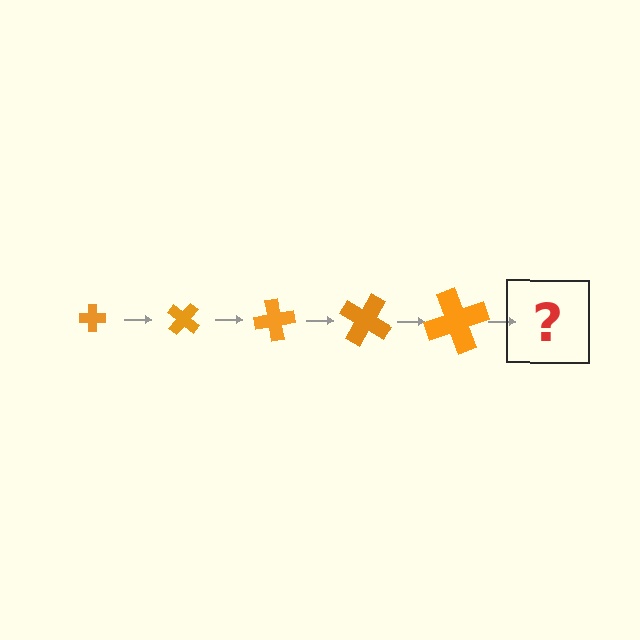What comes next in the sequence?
The next element should be a cross, larger than the previous one and rotated 200 degrees from the start.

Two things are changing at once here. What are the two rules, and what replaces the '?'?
The two rules are that the cross grows larger each step and it rotates 40 degrees each step. The '?' should be a cross, larger than the previous one and rotated 200 degrees from the start.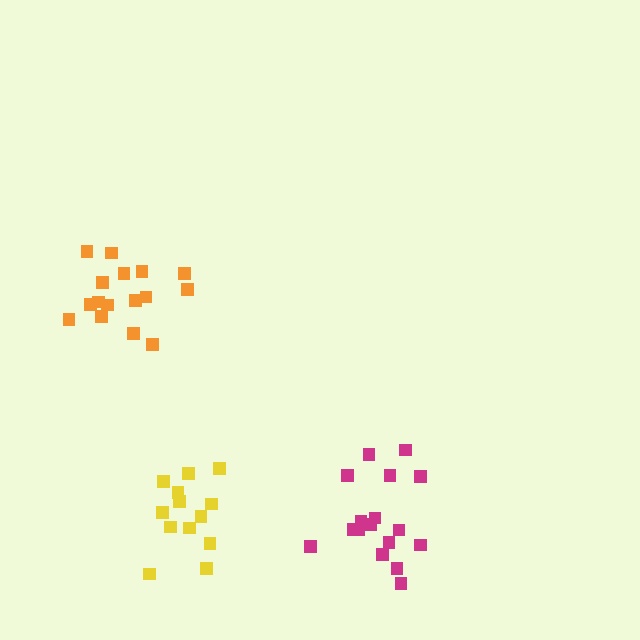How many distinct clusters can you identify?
There are 3 distinct clusters.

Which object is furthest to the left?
The orange cluster is leftmost.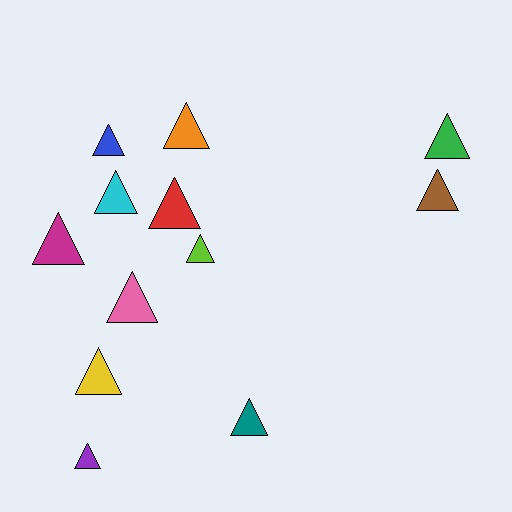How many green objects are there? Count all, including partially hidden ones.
There is 1 green object.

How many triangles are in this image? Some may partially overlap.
There are 12 triangles.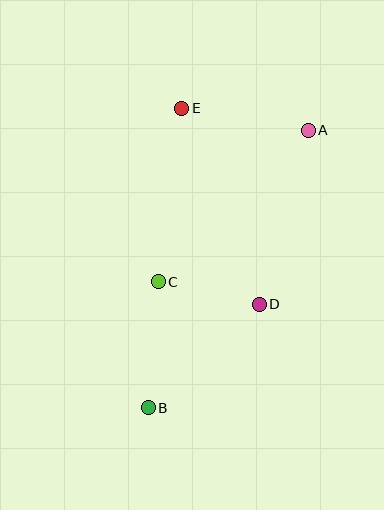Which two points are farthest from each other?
Points A and B are farthest from each other.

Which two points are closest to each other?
Points C and D are closest to each other.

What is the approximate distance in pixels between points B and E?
The distance between B and E is approximately 301 pixels.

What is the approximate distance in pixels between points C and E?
The distance between C and E is approximately 175 pixels.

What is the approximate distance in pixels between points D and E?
The distance between D and E is approximately 211 pixels.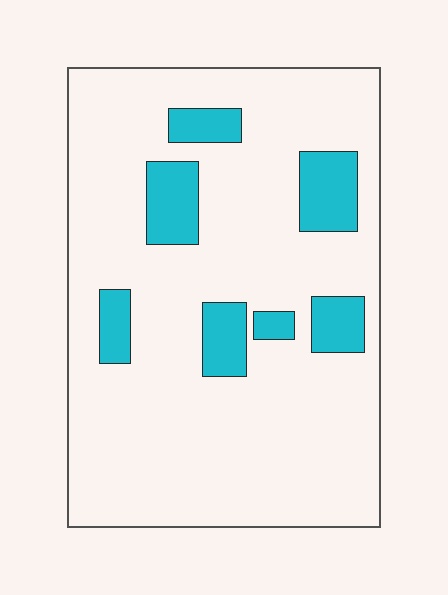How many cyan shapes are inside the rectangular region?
7.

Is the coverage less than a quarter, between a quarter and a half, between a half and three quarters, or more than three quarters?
Less than a quarter.